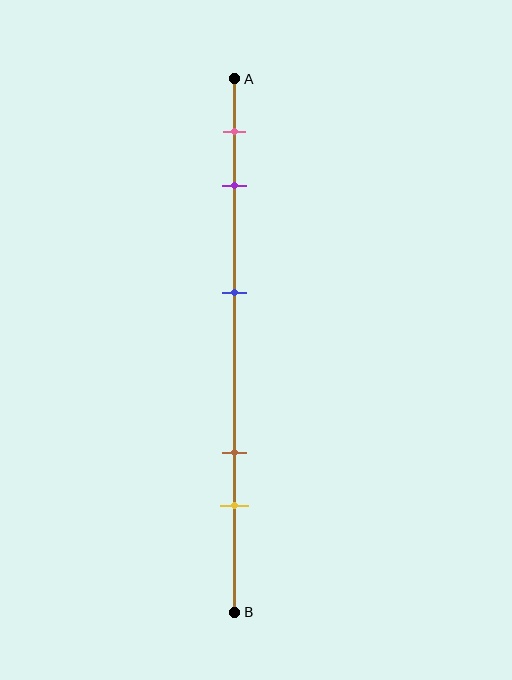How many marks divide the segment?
There are 5 marks dividing the segment.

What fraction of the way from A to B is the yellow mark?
The yellow mark is approximately 80% (0.8) of the way from A to B.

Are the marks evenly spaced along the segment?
No, the marks are not evenly spaced.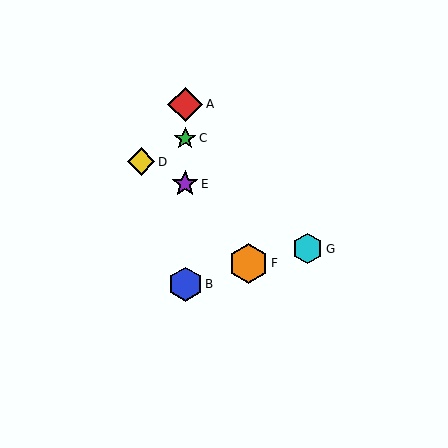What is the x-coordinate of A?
Object A is at x≈185.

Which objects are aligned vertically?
Objects A, B, C, E are aligned vertically.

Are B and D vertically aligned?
No, B is at x≈185 and D is at x≈141.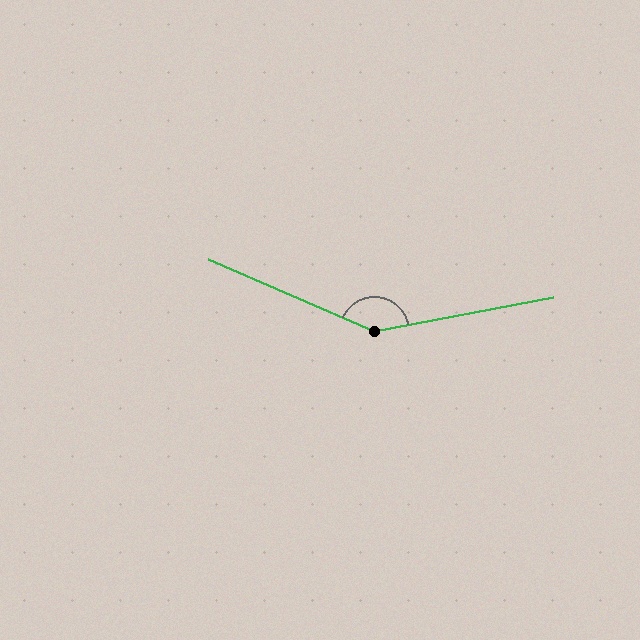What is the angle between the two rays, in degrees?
Approximately 146 degrees.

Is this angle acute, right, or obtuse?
It is obtuse.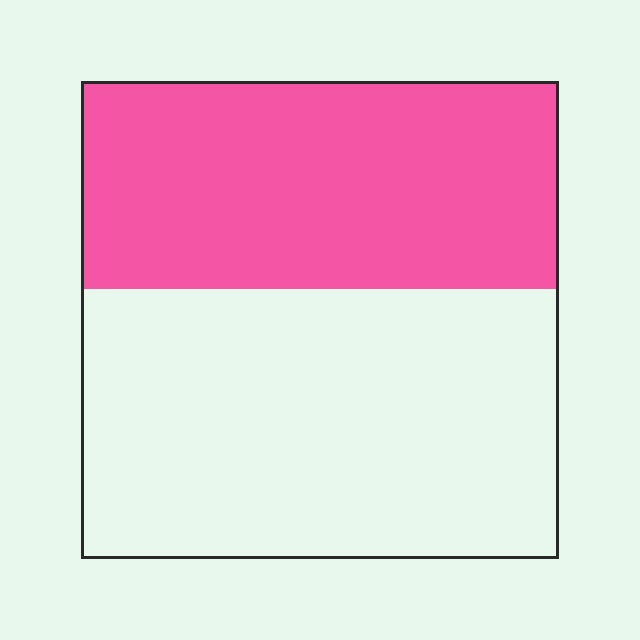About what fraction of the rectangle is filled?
About two fifths (2/5).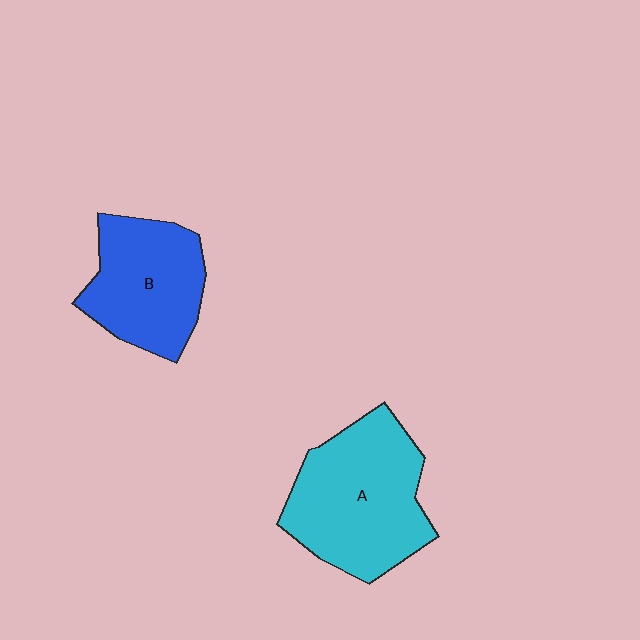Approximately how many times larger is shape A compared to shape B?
Approximately 1.3 times.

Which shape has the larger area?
Shape A (cyan).